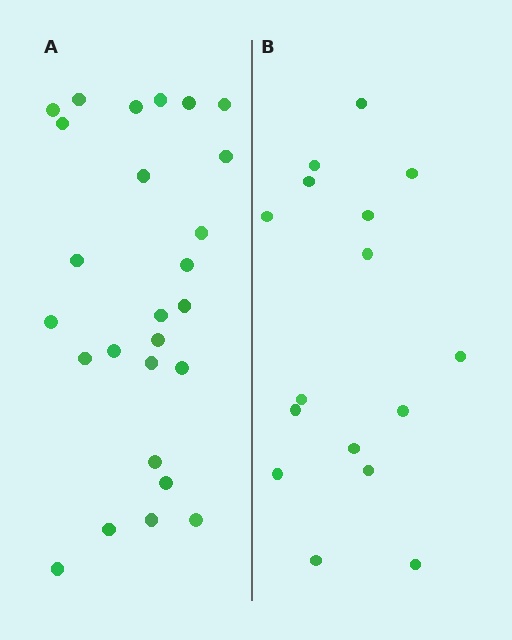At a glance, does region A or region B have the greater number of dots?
Region A (the left region) has more dots.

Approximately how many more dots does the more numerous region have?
Region A has roughly 10 or so more dots than region B.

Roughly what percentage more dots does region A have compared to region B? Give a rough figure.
About 60% more.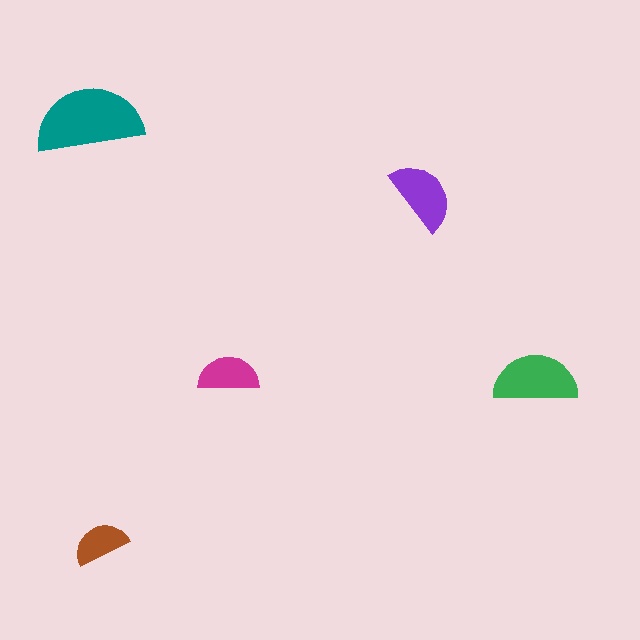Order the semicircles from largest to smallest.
the teal one, the green one, the purple one, the magenta one, the brown one.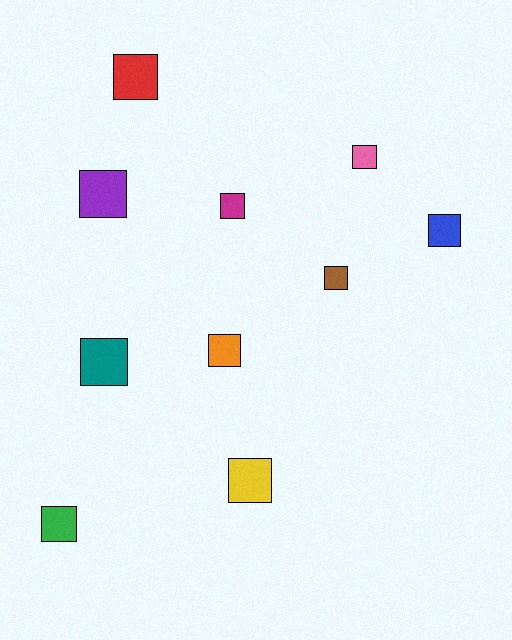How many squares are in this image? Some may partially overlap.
There are 10 squares.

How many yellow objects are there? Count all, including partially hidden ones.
There is 1 yellow object.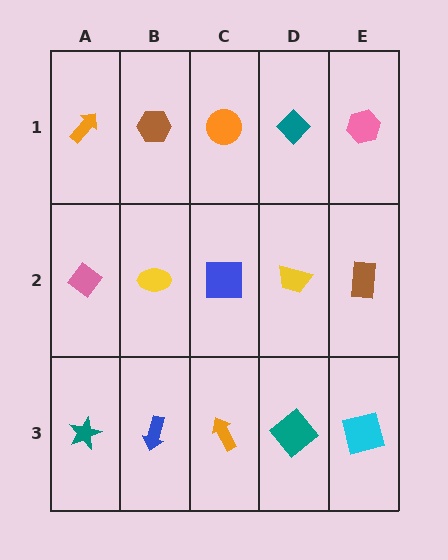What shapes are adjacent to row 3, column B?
A yellow ellipse (row 2, column B), a teal star (row 3, column A), an orange arrow (row 3, column C).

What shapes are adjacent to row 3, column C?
A blue square (row 2, column C), a blue arrow (row 3, column B), a teal diamond (row 3, column D).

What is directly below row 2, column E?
A cyan square.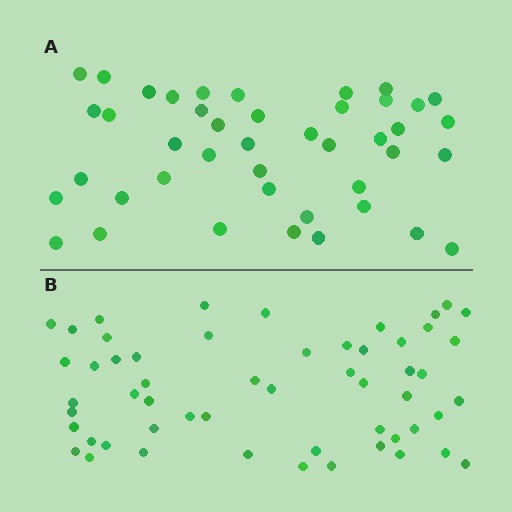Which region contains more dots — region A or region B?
Region B (the bottom region) has more dots.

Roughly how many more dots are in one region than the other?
Region B has roughly 12 or so more dots than region A.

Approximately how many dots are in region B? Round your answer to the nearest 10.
About 60 dots. (The exact count is 55, which rounds to 60.)